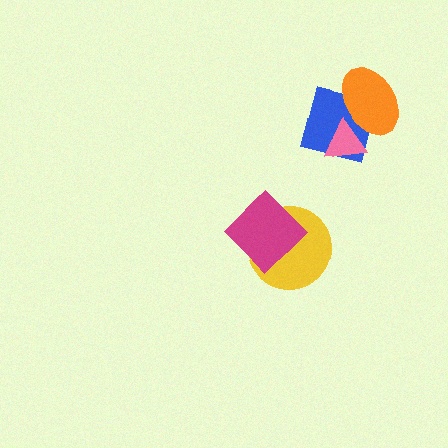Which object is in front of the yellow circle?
The magenta diamond is in front of the yellow circle.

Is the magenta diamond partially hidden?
No, no other shape covers it.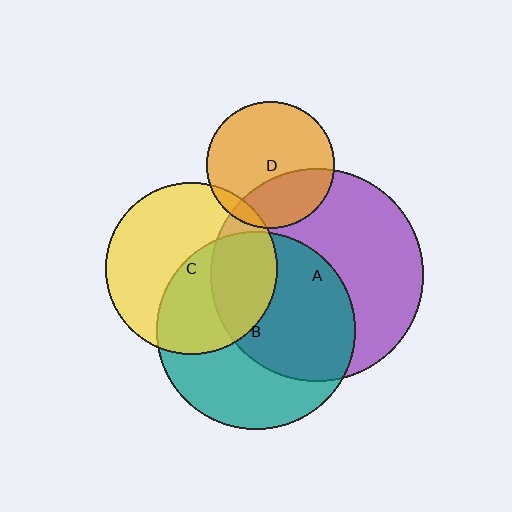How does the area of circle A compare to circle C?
Approximately 1.5 times.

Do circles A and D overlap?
Yes.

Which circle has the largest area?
Circle A (purple).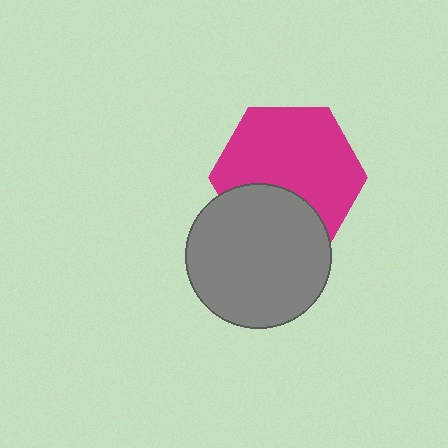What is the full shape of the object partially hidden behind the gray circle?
The partially hidden object is a magenta hexagon.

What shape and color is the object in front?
The object in front is a gray circle.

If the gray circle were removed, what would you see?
You would see the complete magenta hexagon.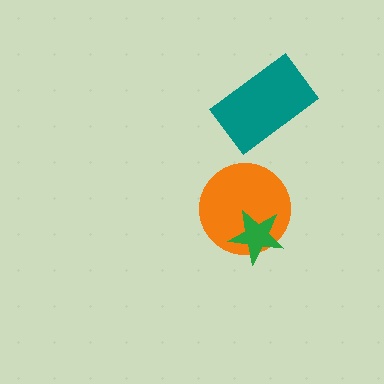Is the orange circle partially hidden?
Yes, it is partially covered by another shape.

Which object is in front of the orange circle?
The green star is in front of the orange circle.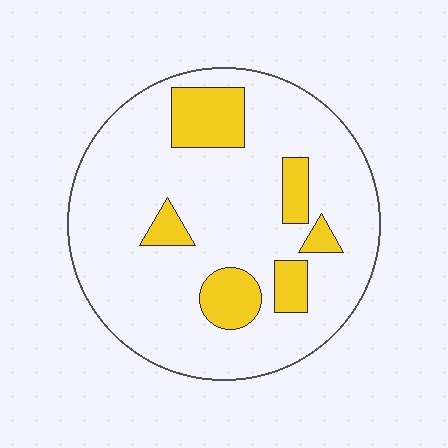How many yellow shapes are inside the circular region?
6.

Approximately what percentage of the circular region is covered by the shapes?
Approximately 20%.